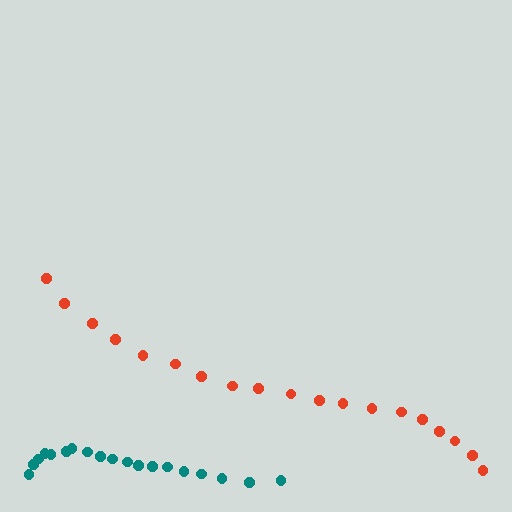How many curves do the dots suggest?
There are 2 distinct paths.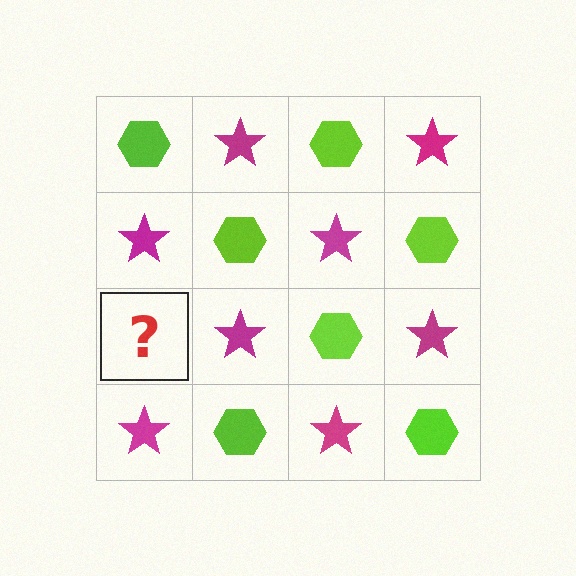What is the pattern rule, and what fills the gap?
The rule is that it alternates lime hexagon and magenta star in a checkerboard pattern. The gap should be filled with a lime hexagon.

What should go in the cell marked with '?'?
The missing cell should contain a lime hexagon.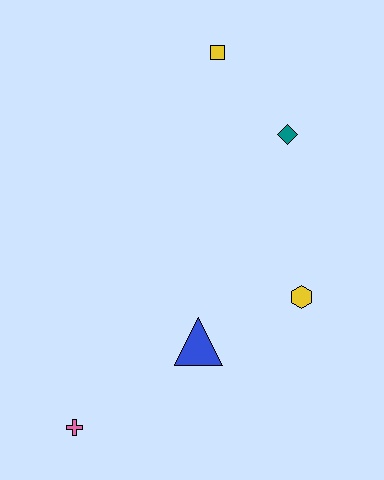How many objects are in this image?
There are 5 objects.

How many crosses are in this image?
There is 1 cross.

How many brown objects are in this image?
There are no brown objects.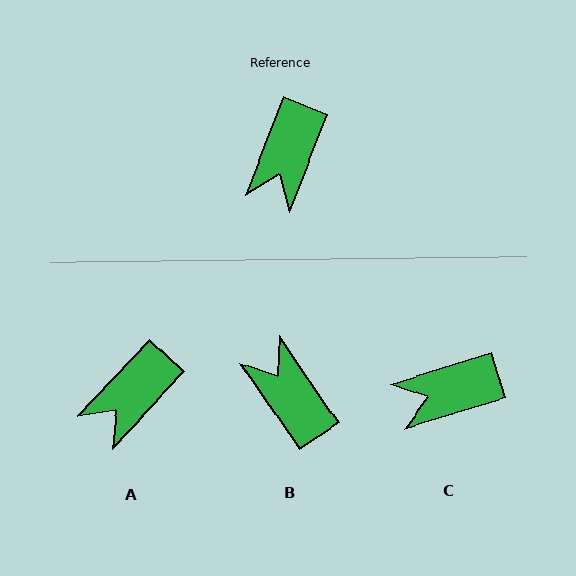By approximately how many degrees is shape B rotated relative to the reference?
Approximately 124 degrees clockwise.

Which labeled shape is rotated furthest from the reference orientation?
B, about 124 degrees away.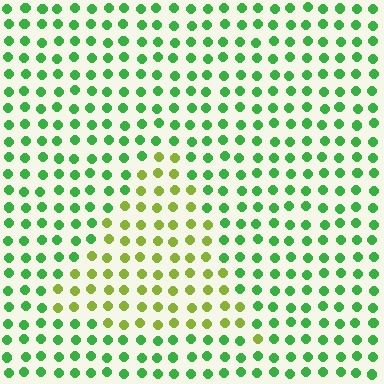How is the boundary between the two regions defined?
The boundary is defined purely by a slight shift in hue (about 45 degrees). Spacing, size, and orientation are identical on both sides.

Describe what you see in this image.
The image is filled with small green elements in a uniform arrangement. A triangle-shaped region is visible where the elements are tinted to a slightly different hue, forming a subtle color boundary.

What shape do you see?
I see a triangle.